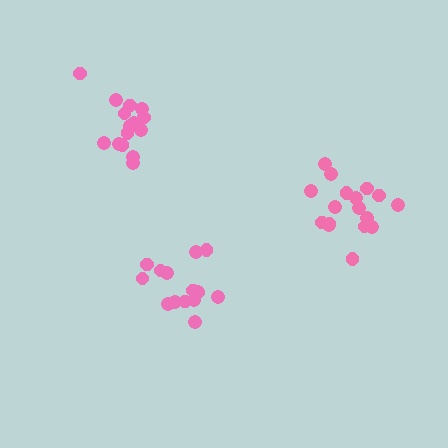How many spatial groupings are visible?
There are 3 spatial groupings.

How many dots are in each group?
Group 1: 17 dots, Group 2: 15 dots, Group 3: 15 dots (47 total).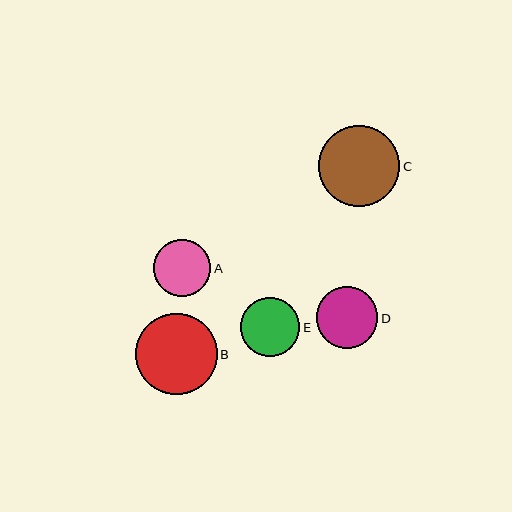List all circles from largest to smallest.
From largest to smallest: B, C, D, E, A.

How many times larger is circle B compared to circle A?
Circle B is approximately 1.4 times the size of circle A.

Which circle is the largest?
Circle B is the largest with a size of approximately 81 pixels.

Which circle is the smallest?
Circle A is the smallest with a size of approximately 58 pixels.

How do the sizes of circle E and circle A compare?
Circle E and circle A are approximately the same size.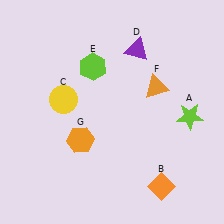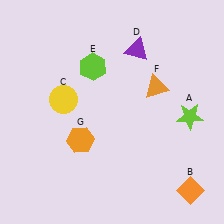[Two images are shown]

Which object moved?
The orange diamond (B) moved right.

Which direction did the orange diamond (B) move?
The orange diamond (B) moved right.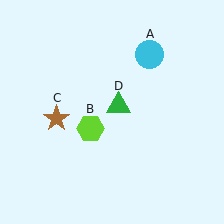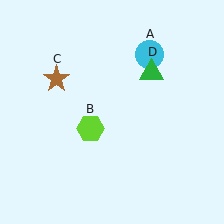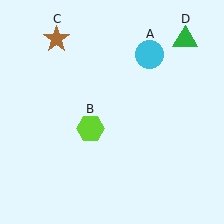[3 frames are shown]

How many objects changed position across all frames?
2 objects changed position: brown star (object C), green triangle (object D).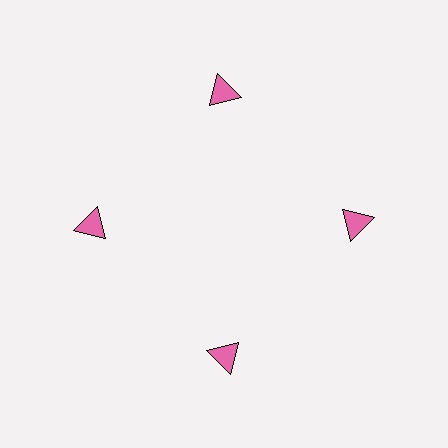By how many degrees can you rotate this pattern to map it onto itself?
The pattern maps onto itself every 90 degrees of rotation.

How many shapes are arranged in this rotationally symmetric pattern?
There are 4 shapes, arranged in 4 groups of 1.